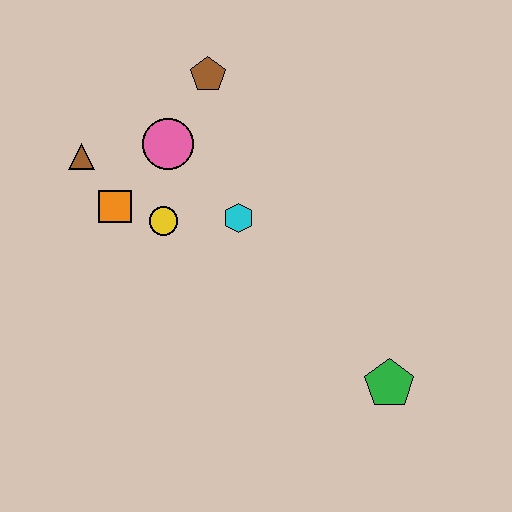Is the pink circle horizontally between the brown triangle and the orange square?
No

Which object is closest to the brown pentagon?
The pink circle is closest to the brown pentagon.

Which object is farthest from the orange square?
The green pentagon is farthest from the orange square.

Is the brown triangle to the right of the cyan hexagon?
No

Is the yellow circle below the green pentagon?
No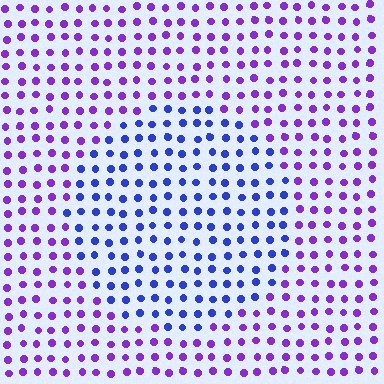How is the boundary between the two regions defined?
The boundary is defined purely by a slight shift in hue (about 42 degrees). Spacing, size, and orientation are identical on both sides.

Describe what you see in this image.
The image is filled with small purple elements in a uniform arrangement. A circle-shaped region is visible where the elements are tinted to a slightly different hue, forming a subtle color boundary.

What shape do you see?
I see a circle.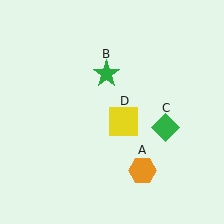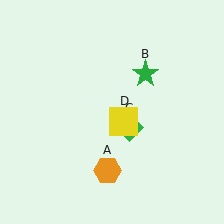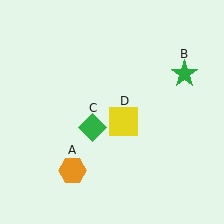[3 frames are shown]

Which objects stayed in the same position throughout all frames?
Yellow square (object D) remained stationary.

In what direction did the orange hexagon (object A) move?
The orange hexagon (object A) moved left.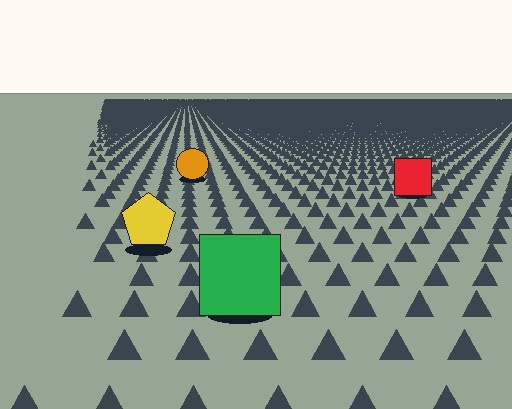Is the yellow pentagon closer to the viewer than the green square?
No. The green square is closer — you can tell from the texture gradient: the ground texture is coarser near it.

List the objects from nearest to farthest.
From nearest to farthest: the green square, the yellow pentagon, the red square, the orange circle.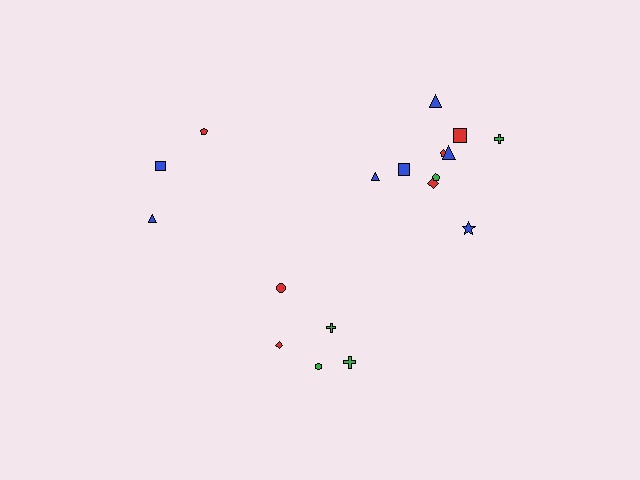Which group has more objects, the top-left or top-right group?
The top-right group.